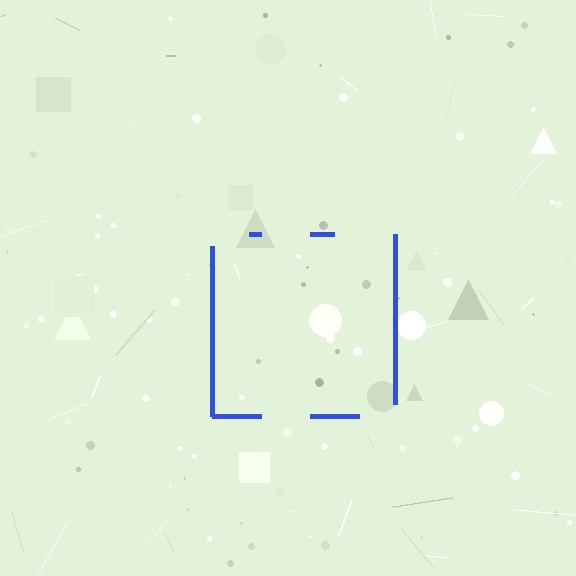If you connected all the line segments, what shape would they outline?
They would outline a square.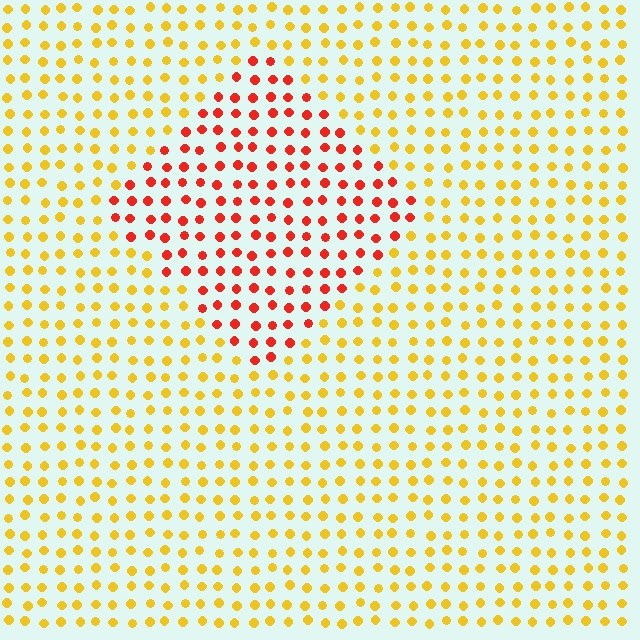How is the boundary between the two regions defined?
The boundary is defined purely by a slight shift in hue (about 46 degrees). Spacing, size, and orientation are identical on both sides.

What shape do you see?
I see a diamond.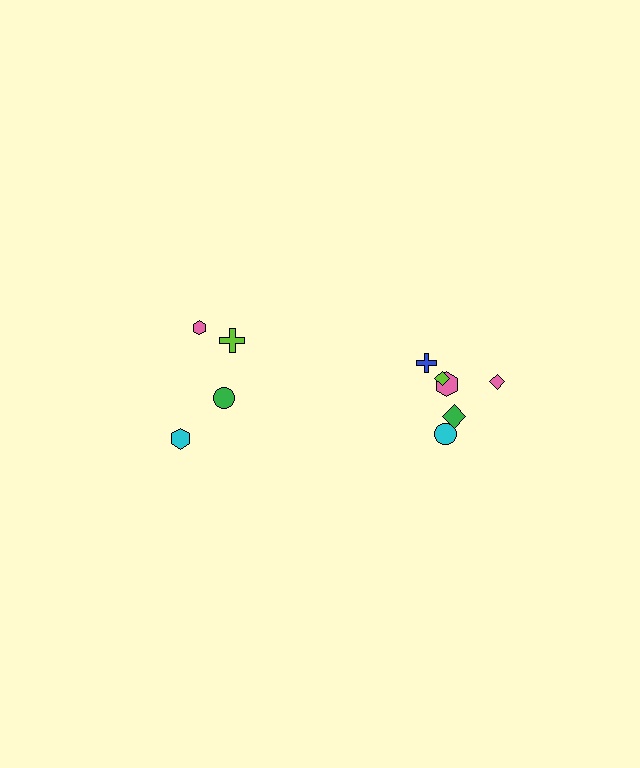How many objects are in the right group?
There are 6 objects.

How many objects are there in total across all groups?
There are 10 objects.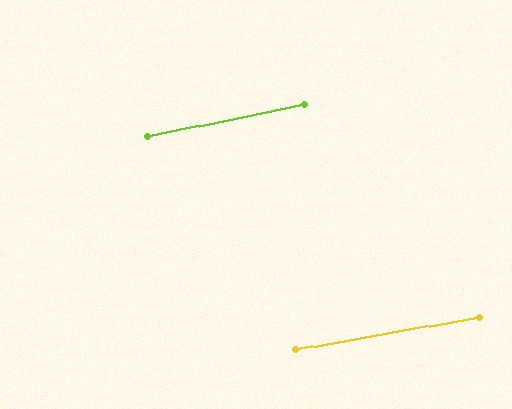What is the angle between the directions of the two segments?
Approximately 1 degree.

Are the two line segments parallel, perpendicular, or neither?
Parallel — their directions differ by only 1.4°.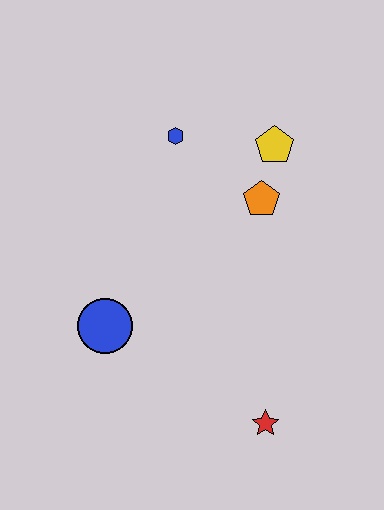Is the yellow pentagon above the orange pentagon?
Yes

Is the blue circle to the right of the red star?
No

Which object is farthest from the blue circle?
The yellow pentagon is farthest from the blue circle.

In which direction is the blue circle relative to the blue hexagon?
The blue circle is below the blue hexagon.